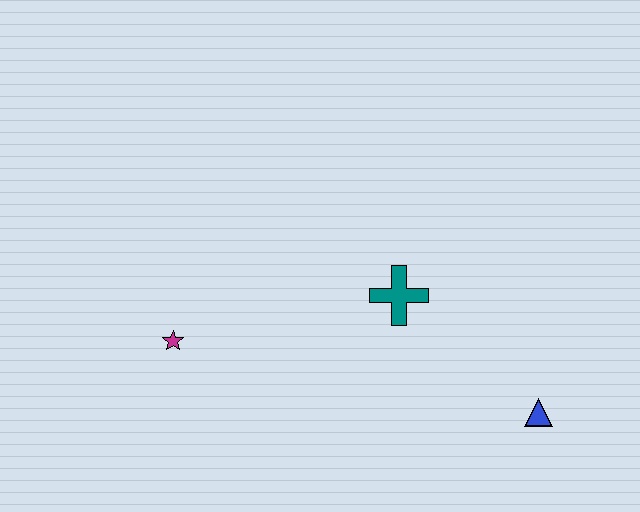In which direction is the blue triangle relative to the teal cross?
The blue triangle is to the right of the teal cross.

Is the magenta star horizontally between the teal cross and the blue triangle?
No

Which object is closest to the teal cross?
The blue triangle is closest to the teal cross.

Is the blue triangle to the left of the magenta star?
No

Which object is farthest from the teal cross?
The magenta star is farthest from the teal cross.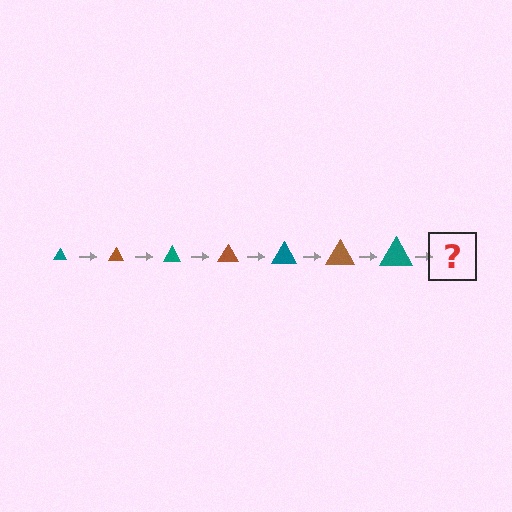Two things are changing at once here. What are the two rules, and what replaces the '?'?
The two rules are that the triangle grows larger each step and the color cycles through teal and brown. The '?' should be a brown triangle, larger than the previous one.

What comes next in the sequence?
The next element should be a brown triangle, larger than the previous one.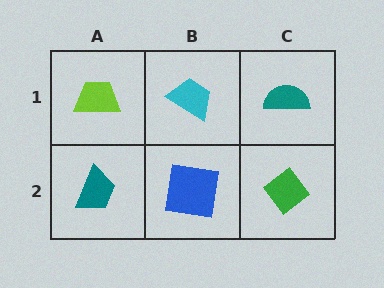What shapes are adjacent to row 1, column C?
A green diamond (row 2, column C), a cyan trapezoid (row 1, column B).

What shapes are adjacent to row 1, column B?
A blue square (row 2, column B), a lime trapezoid (row 1, column A), a teal semicircle (row 1, column C).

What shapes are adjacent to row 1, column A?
A teal trapezoid (row 2, column A), a cyan trapezoid (row 1, column B).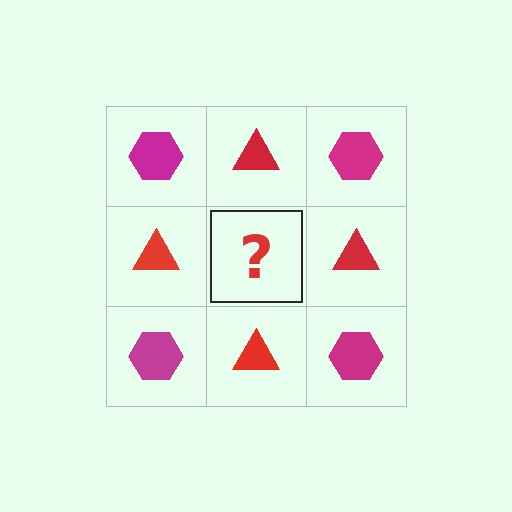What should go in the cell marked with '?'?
The missing cell should contain a magenta hexagon.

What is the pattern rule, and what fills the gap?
The rule is that it alternates magenta hexagon and red triangle in a checkerboard pattern. The gap should be filled with a magenta hexagon.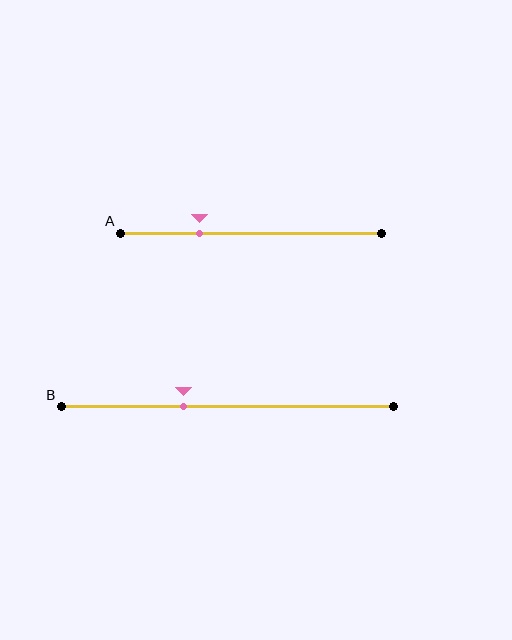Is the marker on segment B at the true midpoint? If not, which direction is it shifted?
No, the marker on segment B is shifted to the left by about 13% of the segment length.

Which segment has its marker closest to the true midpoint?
Segment B has its marker closest to the true midpoint.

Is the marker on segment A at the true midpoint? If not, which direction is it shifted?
No, the marker on segment A is shifted to the left by about 19% of the segment length.